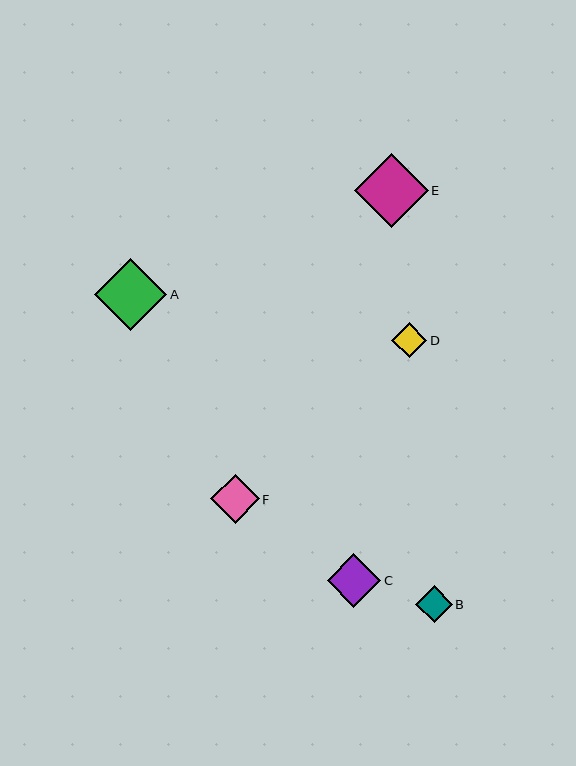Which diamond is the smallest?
Diamond D is the smallest with a size of approximately 35 pixels.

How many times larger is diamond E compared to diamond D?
Diamond E is approximately 2.1 times the size of diamond D.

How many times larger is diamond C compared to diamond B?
Diamond C is approximately 1.5 times the size of diamond B.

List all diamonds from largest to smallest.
From largest to smallest: E, A, C, F, B, D.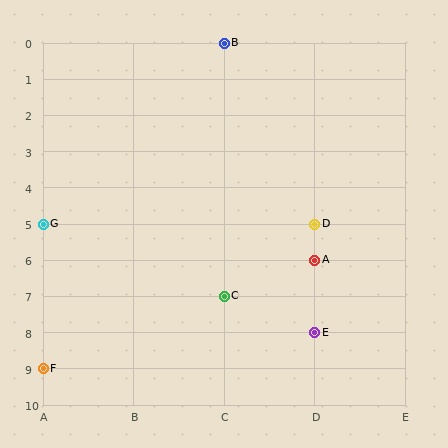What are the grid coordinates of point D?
Point D is at grid coordinates (D, 5).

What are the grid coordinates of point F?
Point F is at grid coordinates (A, 9).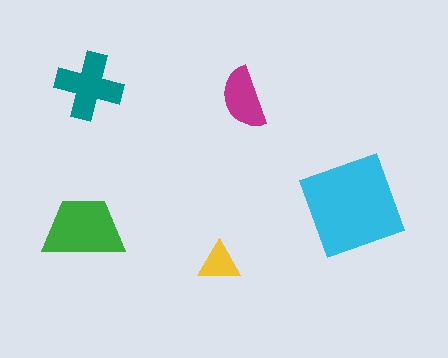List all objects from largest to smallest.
The cyan diamond, the green trapezoid, the teal cross, the magenta semicircle, the yellow triangle.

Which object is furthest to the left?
The green trapezoid is leftmost.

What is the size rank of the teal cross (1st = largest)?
3rd.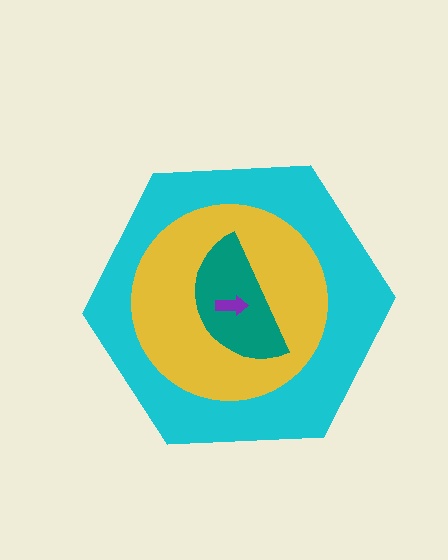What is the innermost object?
The purple arrow.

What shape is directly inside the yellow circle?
The teal semicircle.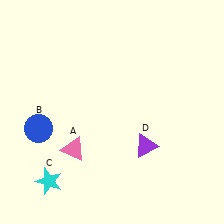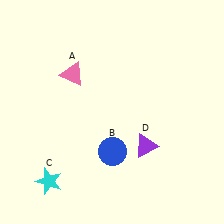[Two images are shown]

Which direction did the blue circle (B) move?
The blue circle (B) moved right.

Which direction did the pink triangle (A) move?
The pink triangle (A) moved up.